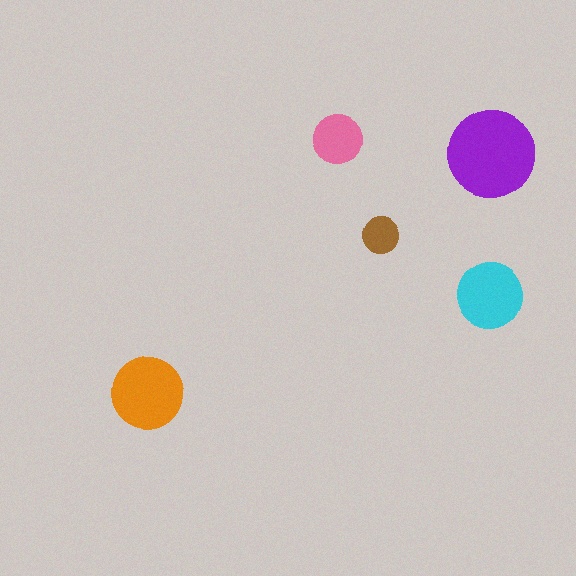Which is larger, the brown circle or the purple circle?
The purple one.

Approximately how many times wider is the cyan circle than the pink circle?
About 1.5 times wider.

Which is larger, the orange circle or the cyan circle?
The orange one.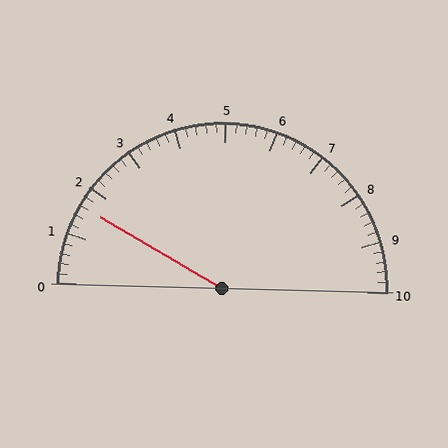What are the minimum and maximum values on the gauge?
The gauge ranges from 0 to 10.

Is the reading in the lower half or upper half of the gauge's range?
The reading is in the lower half of the range (0 to 10).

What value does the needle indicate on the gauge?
The needle indicates approximately 1.6.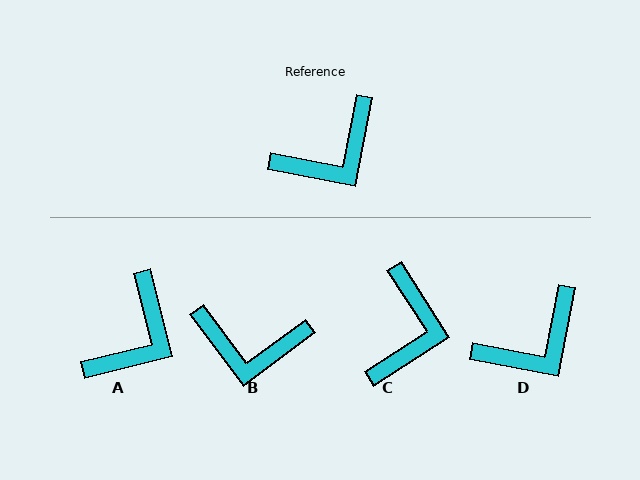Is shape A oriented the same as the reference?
No, it is off by about 25 degrees.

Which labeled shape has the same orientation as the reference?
D.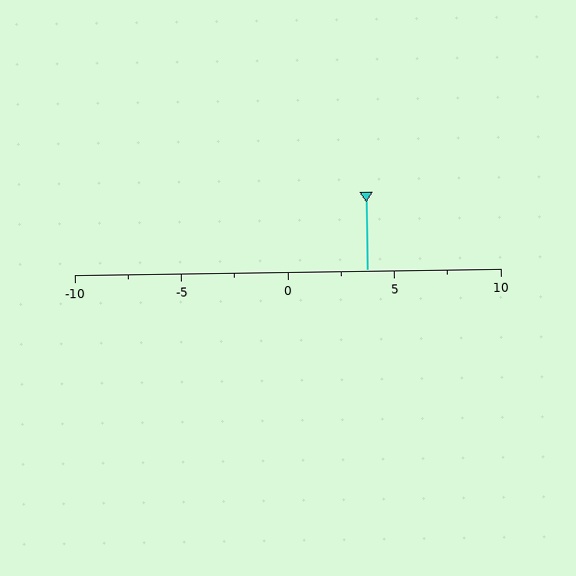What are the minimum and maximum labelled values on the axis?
The axis runs from -10 to 10.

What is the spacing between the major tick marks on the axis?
The major ticks are spaced 5 apart.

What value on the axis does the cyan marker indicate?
The marker indicates approximately 3.8.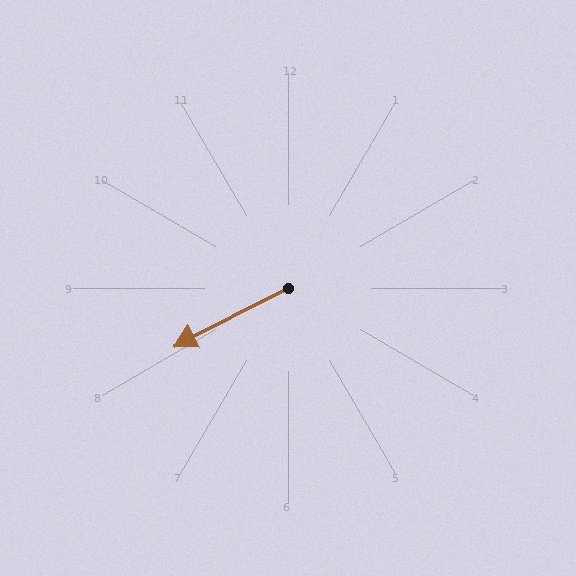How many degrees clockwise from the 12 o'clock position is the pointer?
Approximately 243 degrees.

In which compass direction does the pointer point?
Southwest.